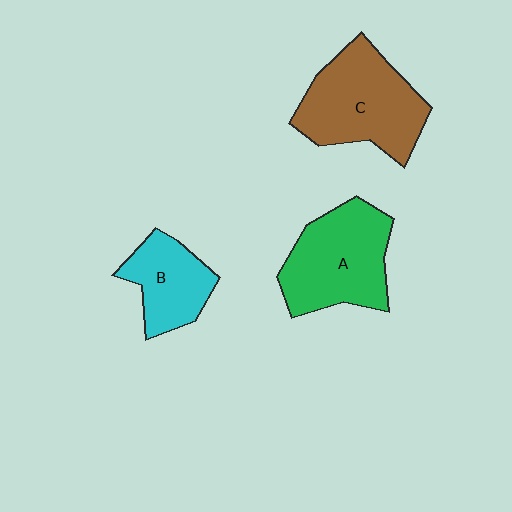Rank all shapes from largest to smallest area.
From largest to smallest: C (brown), A (green), B (cyan).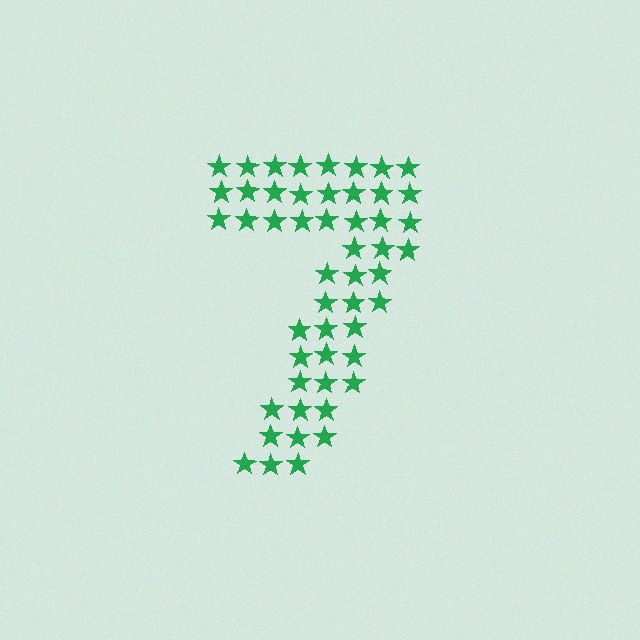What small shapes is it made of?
It is made of small stars.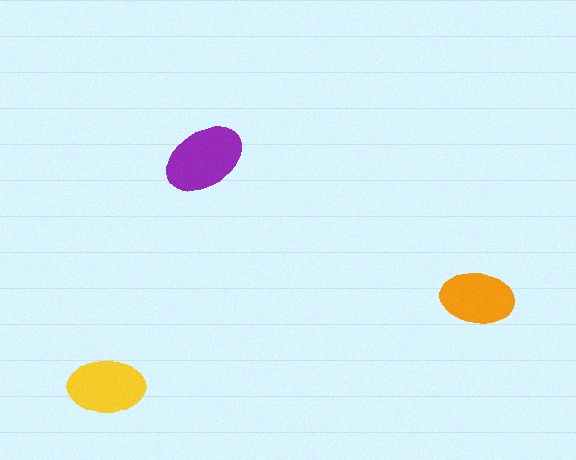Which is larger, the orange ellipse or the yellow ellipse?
The yellow one.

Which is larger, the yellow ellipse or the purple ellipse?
The purple one.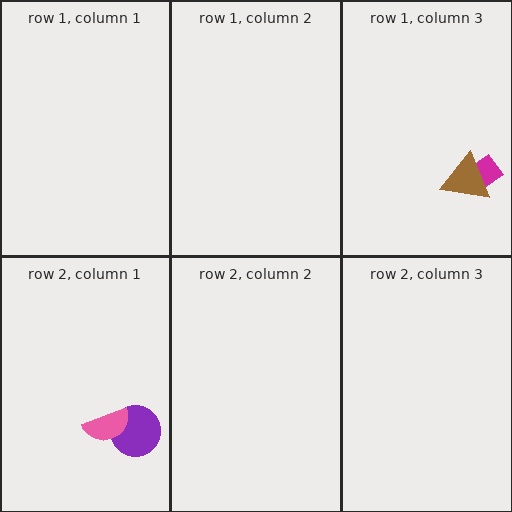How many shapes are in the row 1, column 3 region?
2.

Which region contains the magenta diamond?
The row 1, column 3 region.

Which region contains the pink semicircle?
The row 2, column 1 region.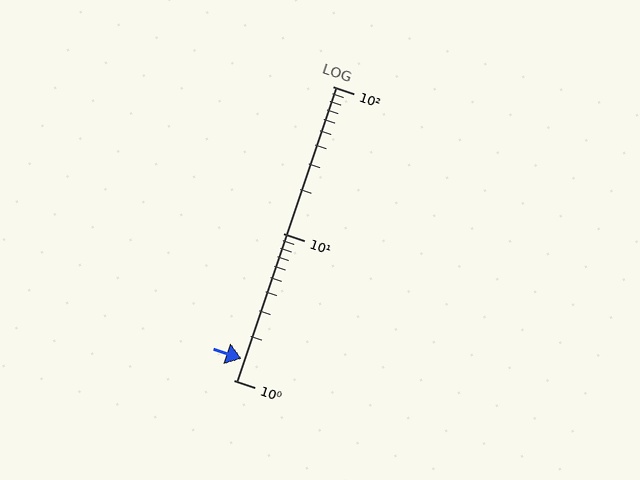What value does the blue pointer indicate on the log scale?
The pointer indicates approximately 1.4.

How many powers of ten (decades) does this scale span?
The scale spans 2 decades, from 1 to 100.